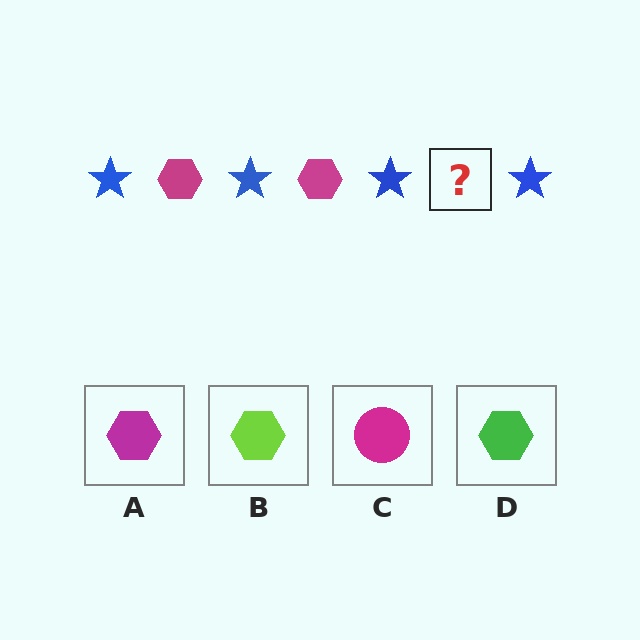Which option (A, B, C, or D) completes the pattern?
A.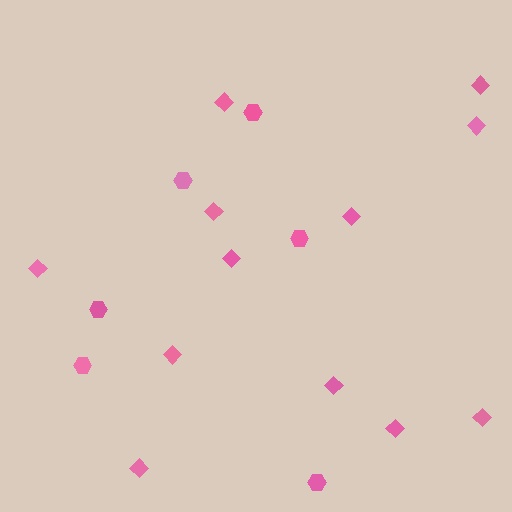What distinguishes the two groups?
There are 2 groups: one group of hexagons (6) and one group of diamonds (12).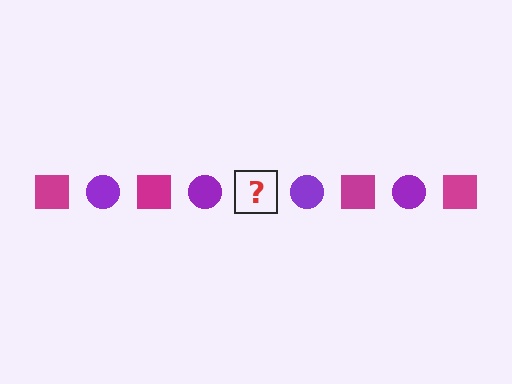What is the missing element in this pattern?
The missing element is a magenta square.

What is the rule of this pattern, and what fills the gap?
The rule is that the pattern alternates between magenta square and purple circle. The gap should be filled with a magenta square.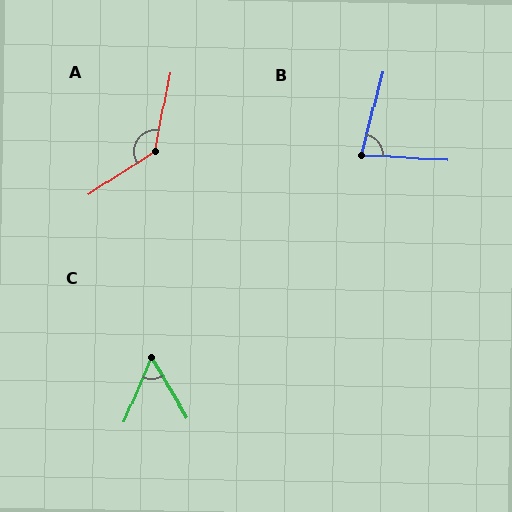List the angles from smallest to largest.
C (54°), B (78°), A (134°).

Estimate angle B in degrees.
Approximately 78 degrees.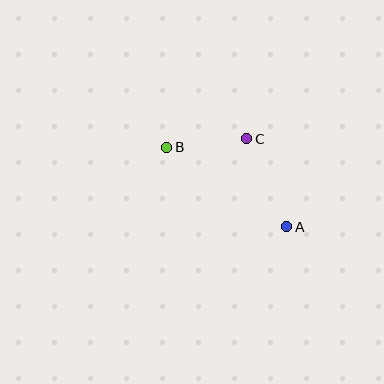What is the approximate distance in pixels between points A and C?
The distance between A and C is approximately 97 pixels.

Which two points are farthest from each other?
Points A and B are farthest from each other.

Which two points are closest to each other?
Points B and C are closest to each other.